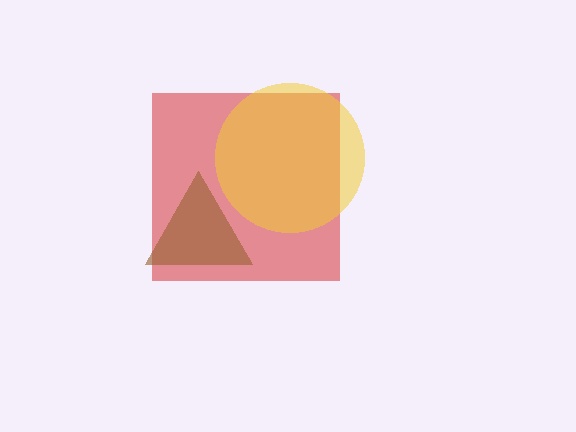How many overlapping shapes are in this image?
There are 3 overlapping shapes in the image.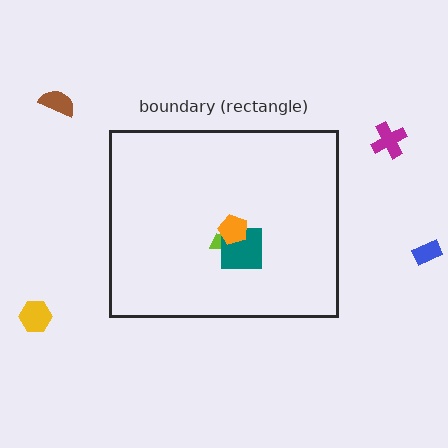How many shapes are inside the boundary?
3 inside, 4 outside.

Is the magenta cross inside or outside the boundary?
Outside.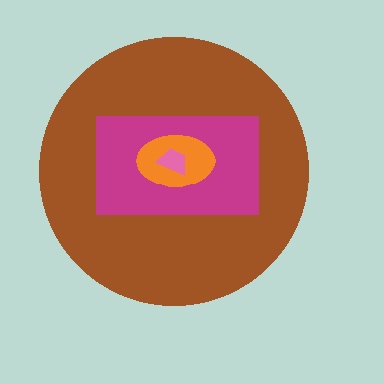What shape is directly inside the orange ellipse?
The pink trapezoid.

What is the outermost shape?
The brown circle.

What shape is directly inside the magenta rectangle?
The orange ellipse.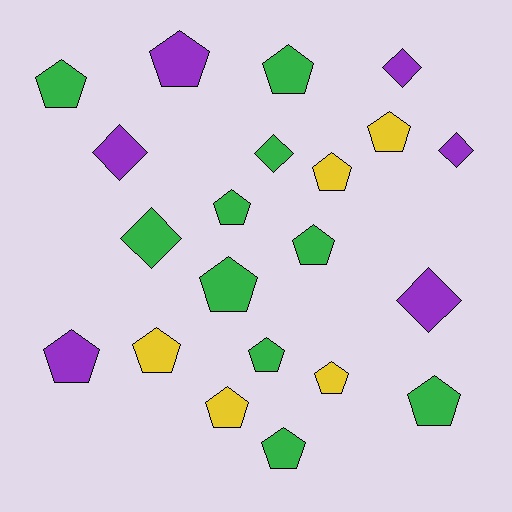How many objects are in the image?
There are 21 objects.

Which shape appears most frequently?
Pentagon, with 15 objects.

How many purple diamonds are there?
There are 4 purple diamonds.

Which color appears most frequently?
Green, with 10 objects.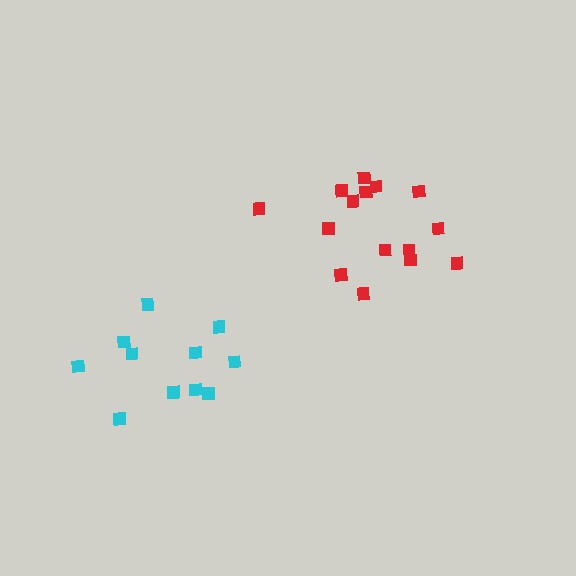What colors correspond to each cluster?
The clusters are colored: red, cyan.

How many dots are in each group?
Group 1: 15 dots, Group 2: 11 dots (26 total).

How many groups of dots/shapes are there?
There are 2 groups.